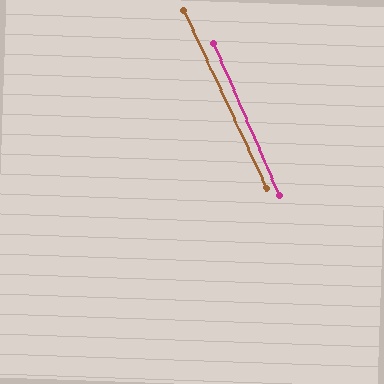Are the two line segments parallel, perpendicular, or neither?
Parallel — their directions differ by only 1.9°.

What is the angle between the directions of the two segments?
Approximately 2 degrees.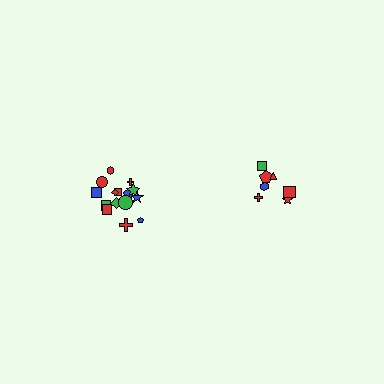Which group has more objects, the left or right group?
The left group.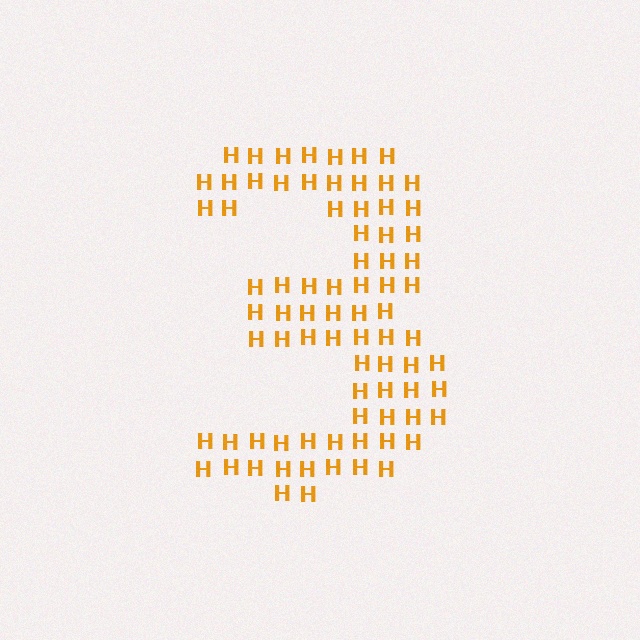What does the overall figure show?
The overall figure shows the digit 3.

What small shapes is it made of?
It is made of small letter H's.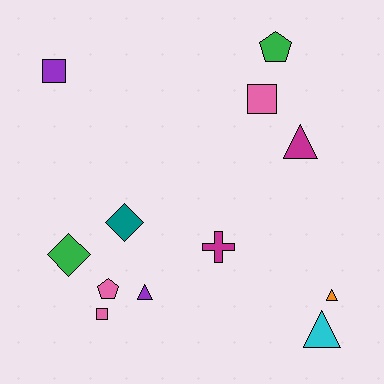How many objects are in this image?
There are 12 objects.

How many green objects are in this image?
There are 2 green objects.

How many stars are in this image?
There are no stars.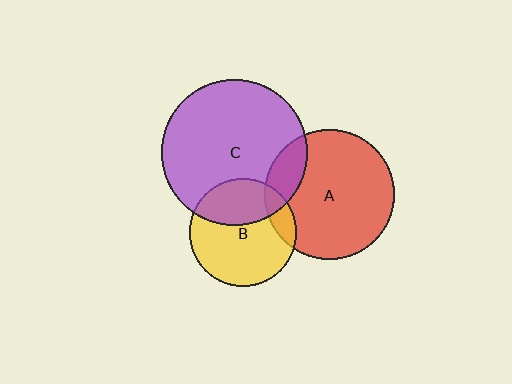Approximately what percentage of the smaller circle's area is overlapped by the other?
Approximately 35%.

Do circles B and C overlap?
Yes.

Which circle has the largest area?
Circle C (purple).